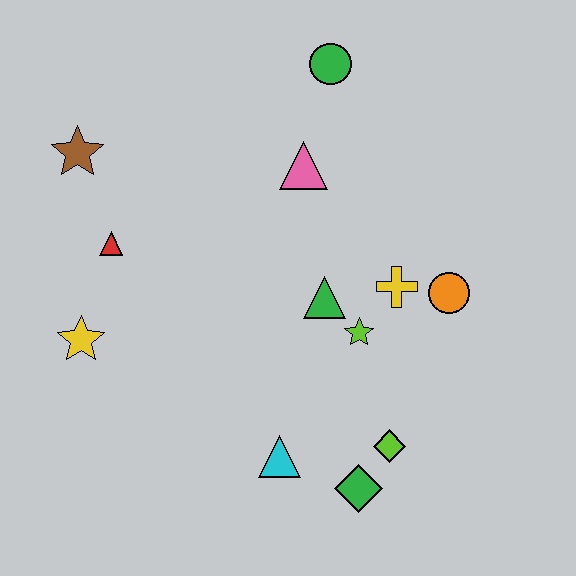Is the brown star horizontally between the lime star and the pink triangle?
No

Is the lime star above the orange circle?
No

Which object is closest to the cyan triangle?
The green diamond is closest to the cyan triangle.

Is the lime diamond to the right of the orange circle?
No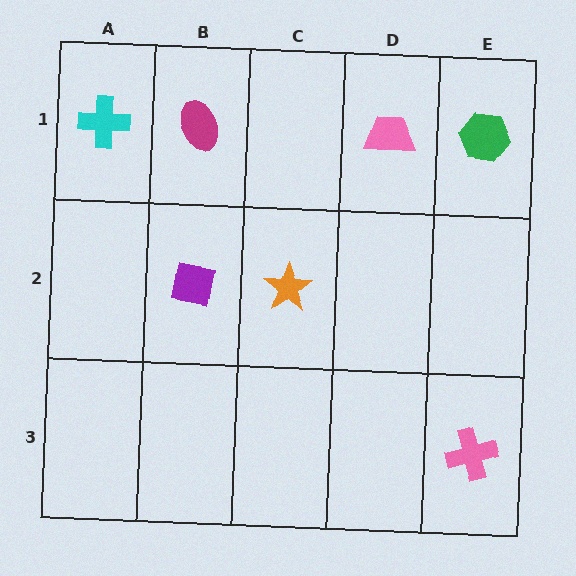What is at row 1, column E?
A green hexagon.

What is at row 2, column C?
An orange star.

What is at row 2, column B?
A purple square.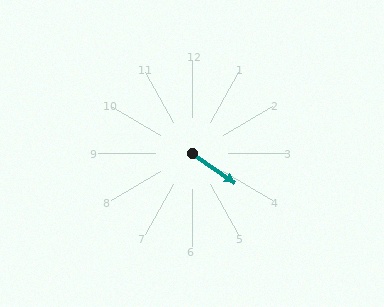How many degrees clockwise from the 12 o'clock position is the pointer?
Approximately 125 degrees.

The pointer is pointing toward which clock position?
Roughly 4 o'clock.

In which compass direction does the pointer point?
Southeast.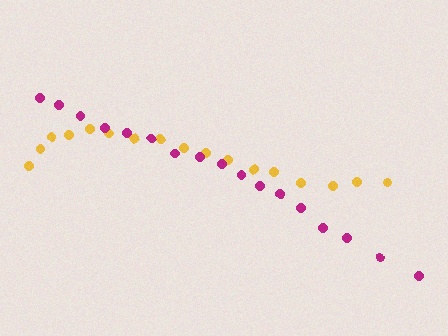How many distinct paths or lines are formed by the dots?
There are 2 distinct paths.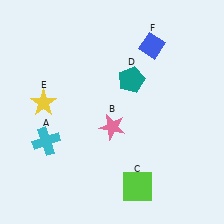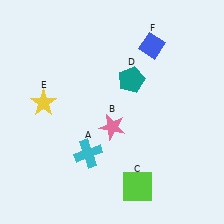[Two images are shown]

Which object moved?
The cyan cross (A) moved right.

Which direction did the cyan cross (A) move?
The cyan cross (A) moved right.